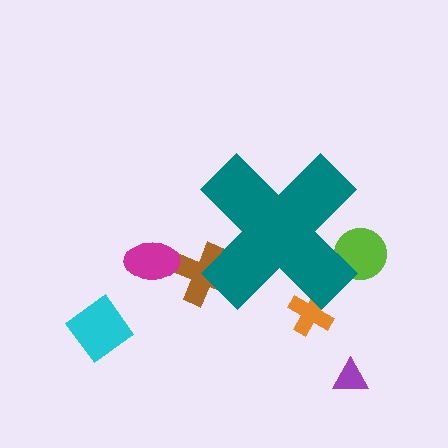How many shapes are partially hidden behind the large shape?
3 shapes are partially hidden.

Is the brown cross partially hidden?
Yes, the brown cross is partially hidden behind the teal cross.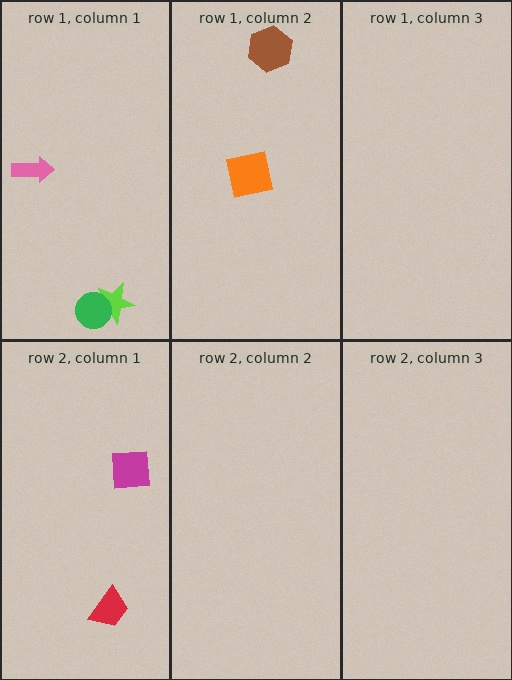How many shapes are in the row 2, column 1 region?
2.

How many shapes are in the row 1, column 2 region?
2.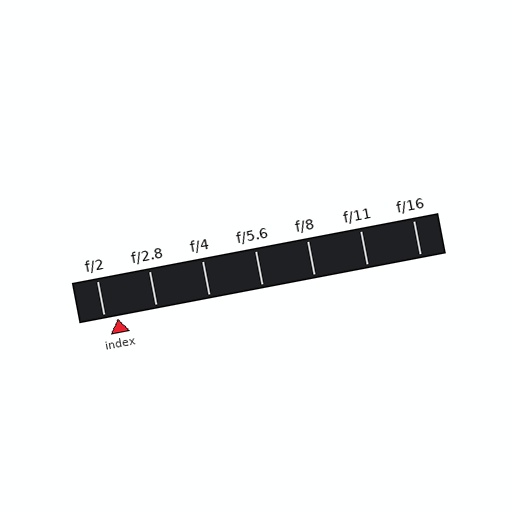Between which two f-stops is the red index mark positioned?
The index mark is between f/2 and f/2.8.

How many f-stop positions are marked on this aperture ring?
There are 7 f-stop positions marked.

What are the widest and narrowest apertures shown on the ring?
The widest aperture shown is f/2 and the narrowest is f/16.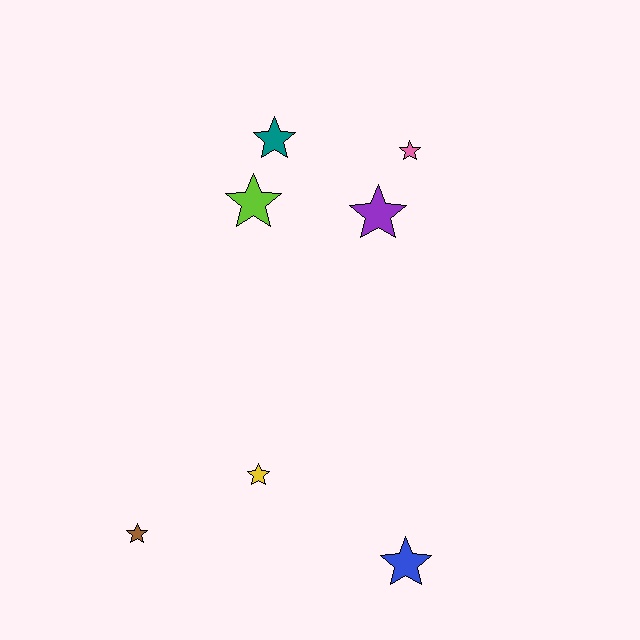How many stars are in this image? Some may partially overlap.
There are 7 stars.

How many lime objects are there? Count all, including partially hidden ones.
There is 1 lime object.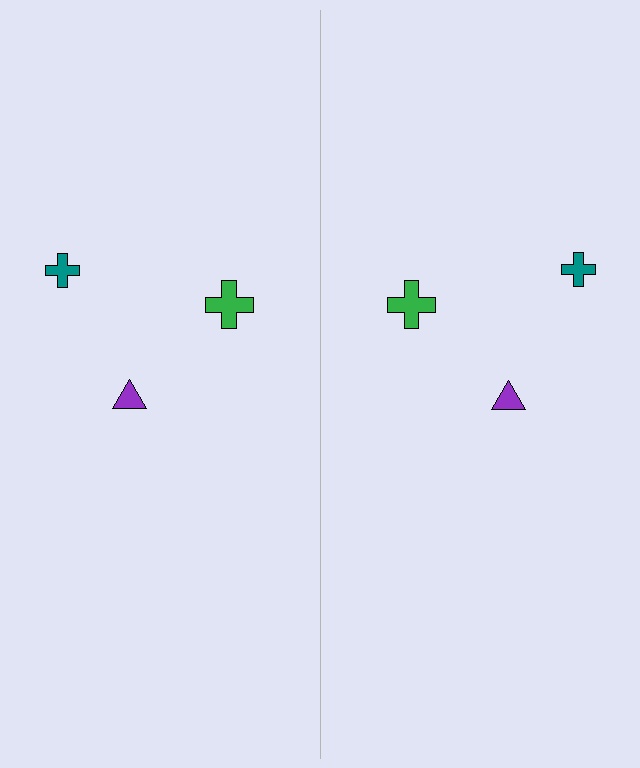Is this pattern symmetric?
Yes, this pattern has bilateral (reflection) symmetry.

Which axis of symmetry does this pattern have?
The pattern has a vertical axis of symmetry running through the center of the image.